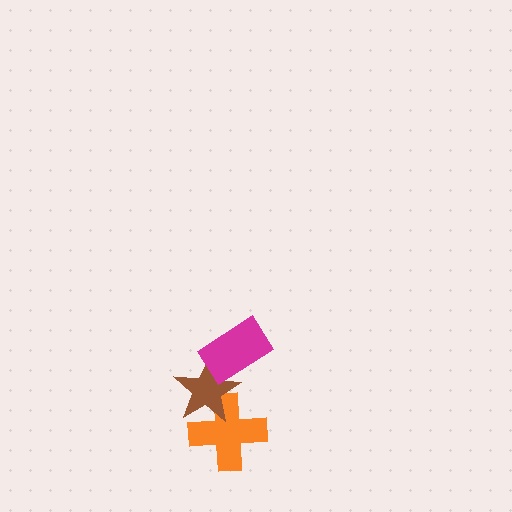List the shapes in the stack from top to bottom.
From top to bottom: the magenta rectangle, the brown star, the orange cross.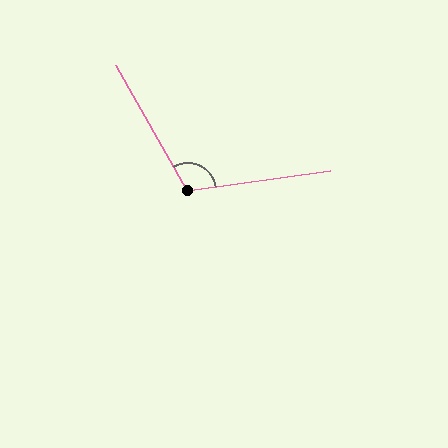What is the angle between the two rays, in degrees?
Approximately 111 degrees.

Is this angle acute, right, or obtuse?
It is obtuse.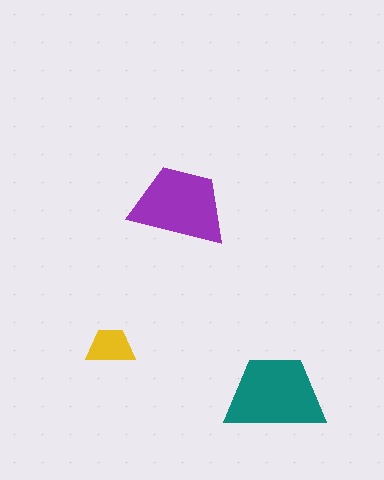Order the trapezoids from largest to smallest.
the teal one, the purple one, the yellow one.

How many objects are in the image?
There are 3 objects in the image.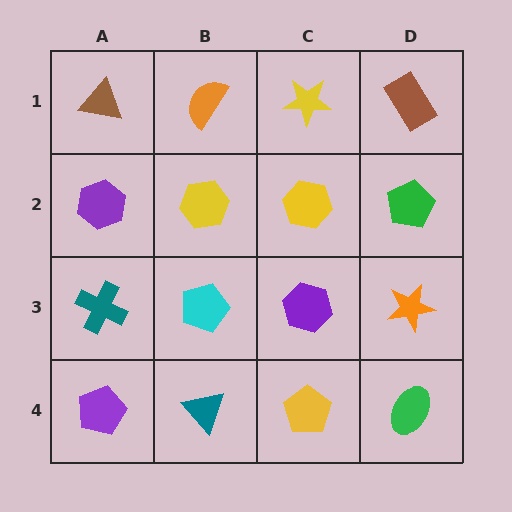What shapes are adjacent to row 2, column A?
A brown triangle (row 1, column A), a teal cross (row 3, column A), a yellow hexagon (row 2, column B).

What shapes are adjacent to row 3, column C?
A yellow hexagon (row 2, column C), a yellow pentagon (row 4, column C), a cyan pentagon (row 3, column B), an orange star (row 3, column D).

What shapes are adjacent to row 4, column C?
A purple hexagon (row 3, column C), a teal triangle (row 4, column B), a green ellipse (row 4, column D).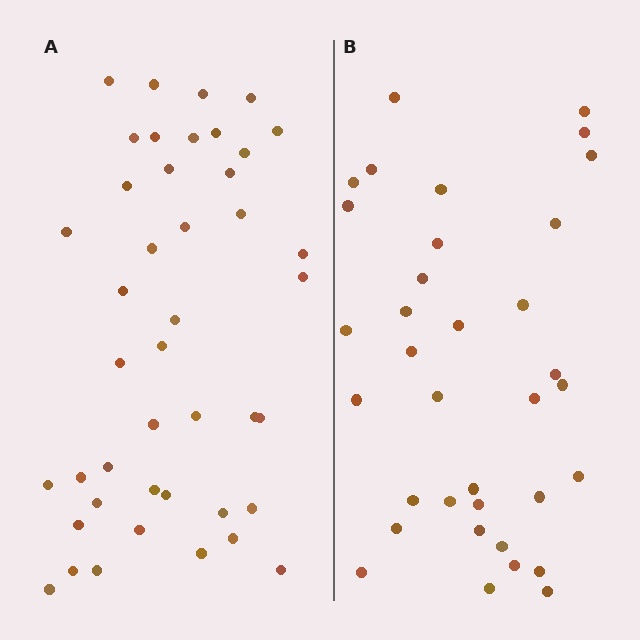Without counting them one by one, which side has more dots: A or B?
Region A (the left region) has more dots.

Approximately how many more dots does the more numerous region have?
Region A has roughly 8 or so more dots than region B.